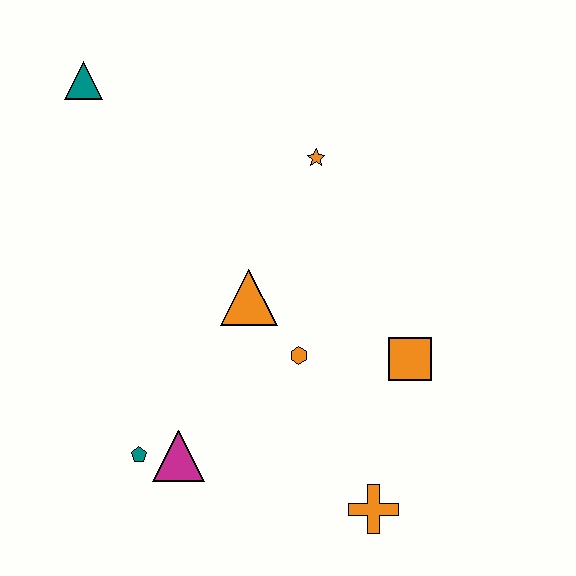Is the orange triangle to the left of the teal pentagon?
No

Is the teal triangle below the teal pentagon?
No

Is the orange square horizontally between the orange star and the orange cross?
No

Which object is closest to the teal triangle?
The orange star is closest to the teal triangle.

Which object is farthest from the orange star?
The orange cross is farthest from the orange star.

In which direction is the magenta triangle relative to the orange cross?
The magenta triangle is to the left of the orange cross.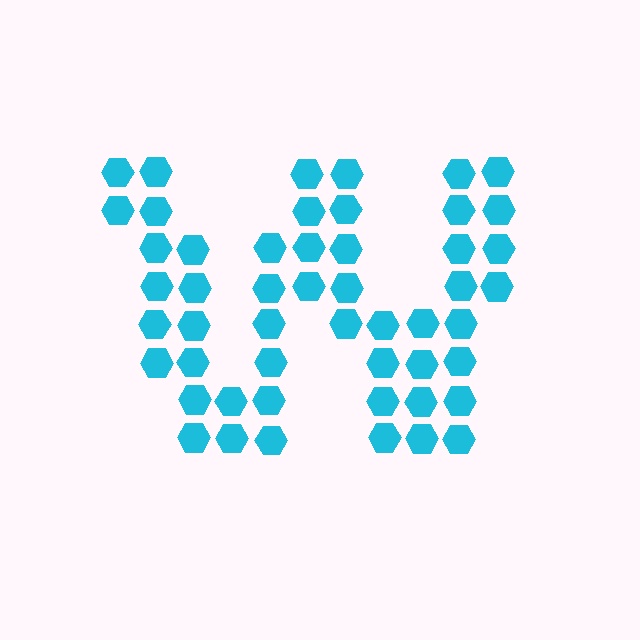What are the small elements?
The small elements are hexagons.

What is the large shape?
The large shape is the letter W.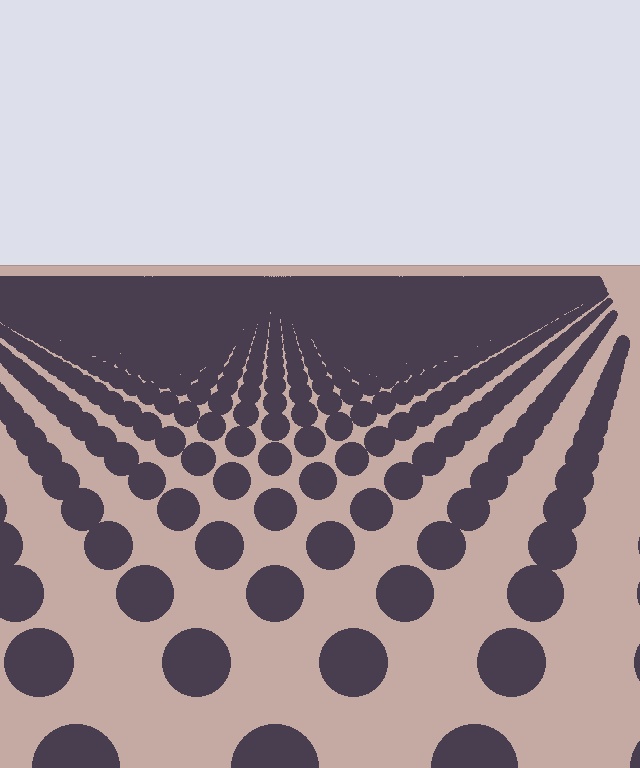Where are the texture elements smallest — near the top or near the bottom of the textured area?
Near the top.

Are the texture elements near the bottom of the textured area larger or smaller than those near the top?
Larger. Near the bottom, elements are closer to the viewer and appear at a bigger on-screen size.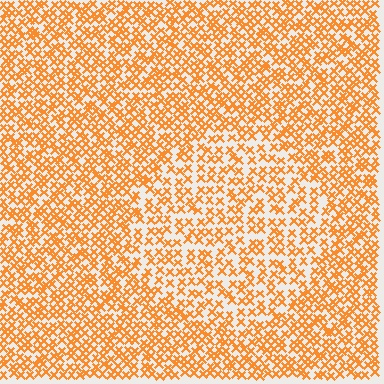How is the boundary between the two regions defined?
The boundary is defined by a change in element density (approximately 1.6x ratio). All elements are the same color, size, and shape.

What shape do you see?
I see a circle.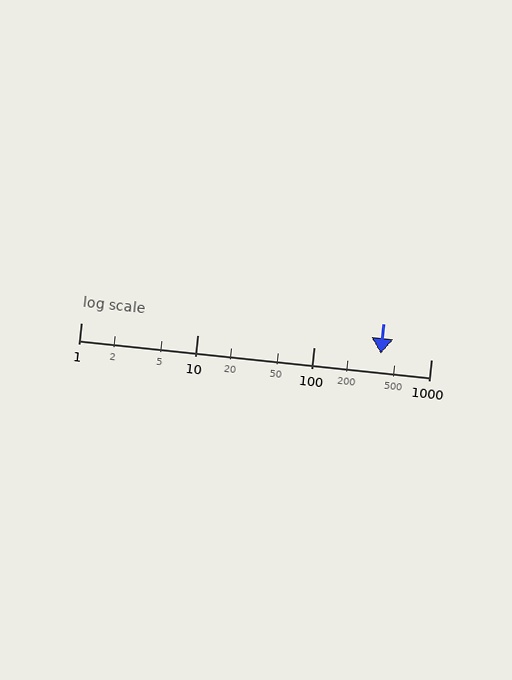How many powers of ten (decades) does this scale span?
The scale spans 3 decades, from 1 to 1000.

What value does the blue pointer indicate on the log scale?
The pointer indicates approximately 370.